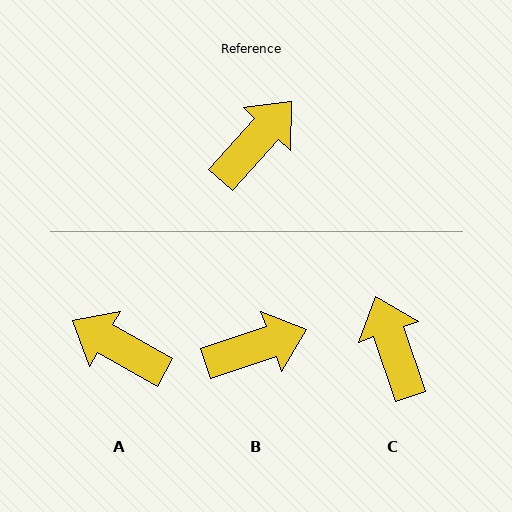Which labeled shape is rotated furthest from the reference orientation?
A, about 103 degrees away.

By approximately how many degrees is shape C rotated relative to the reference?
Approximately 61 degrees counter-clockwise.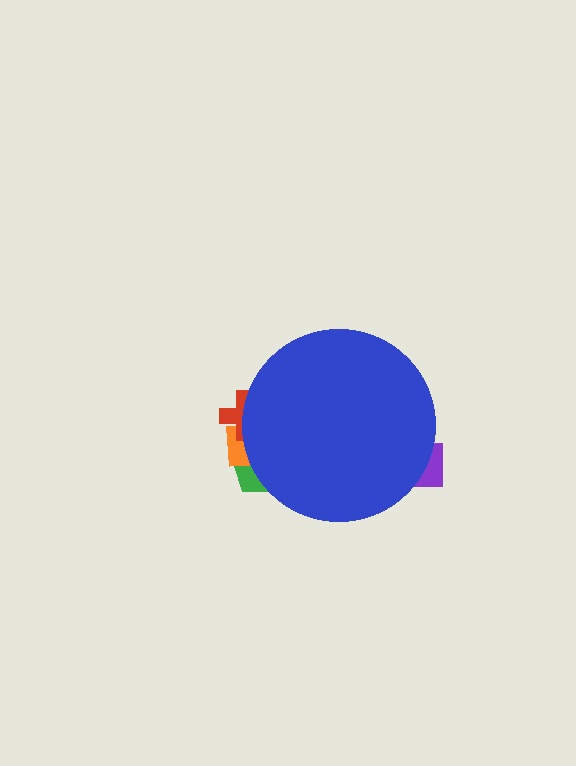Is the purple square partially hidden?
Yes, the purple square is partially hidden behind the blue circle.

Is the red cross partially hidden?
Yes, the red cross is partially hidden behind the blue circle.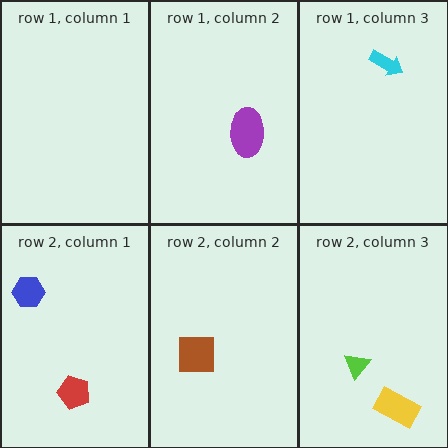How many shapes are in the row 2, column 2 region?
1.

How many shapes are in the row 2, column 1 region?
2.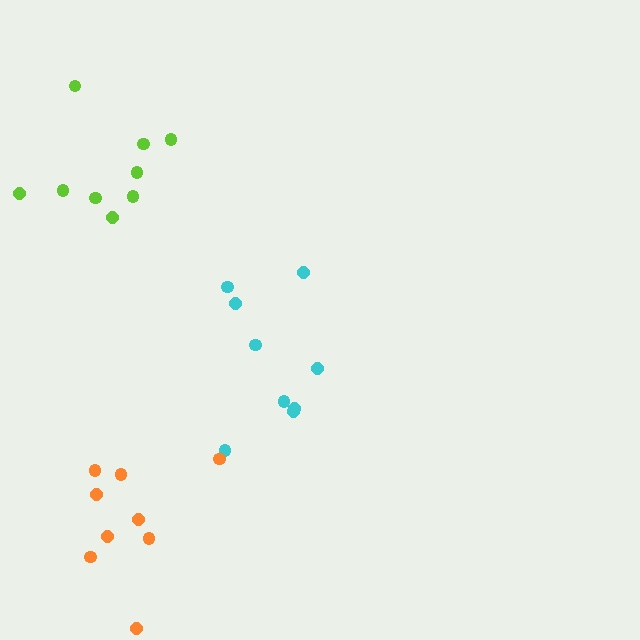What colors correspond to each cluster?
The clusters are colored: cyan, lime, orange.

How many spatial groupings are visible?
There are 3 spatial groupings.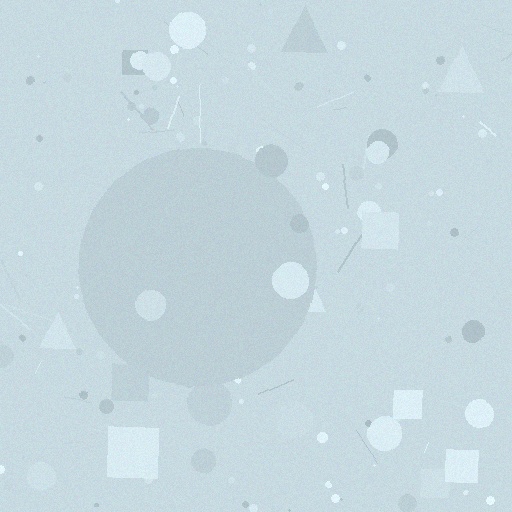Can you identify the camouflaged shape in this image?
The camouflaged shape is a circle.